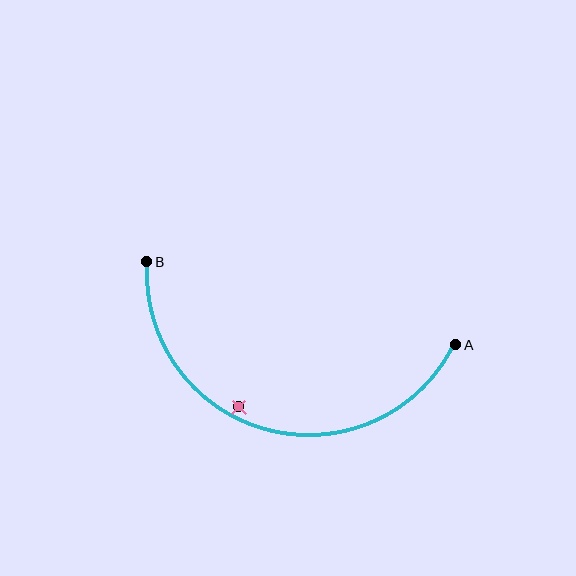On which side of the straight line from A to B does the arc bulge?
The arc bulges below the straight line connecting A and B.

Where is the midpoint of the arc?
The arc midpoint is the point on the curve farthest from the straight line joining A and B. It sits below that line.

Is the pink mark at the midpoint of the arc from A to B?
No — the pink mark does not lie on the arc at all. It sits slightly inside the curve.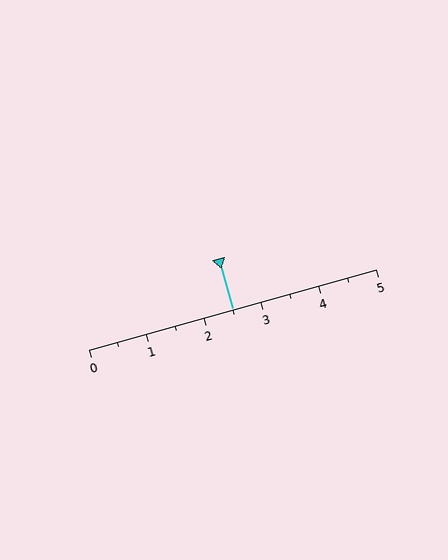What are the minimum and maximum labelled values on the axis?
The axis runs from 0 to 5.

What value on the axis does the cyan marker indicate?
The marker indicates approximately 2.5.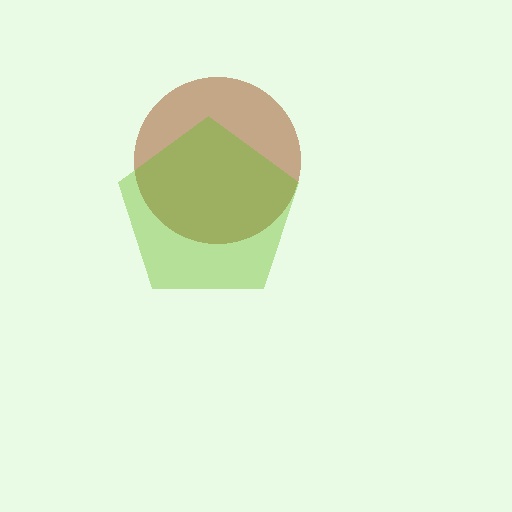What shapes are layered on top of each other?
The layered shapes are: a brown circle, a lime pentagon.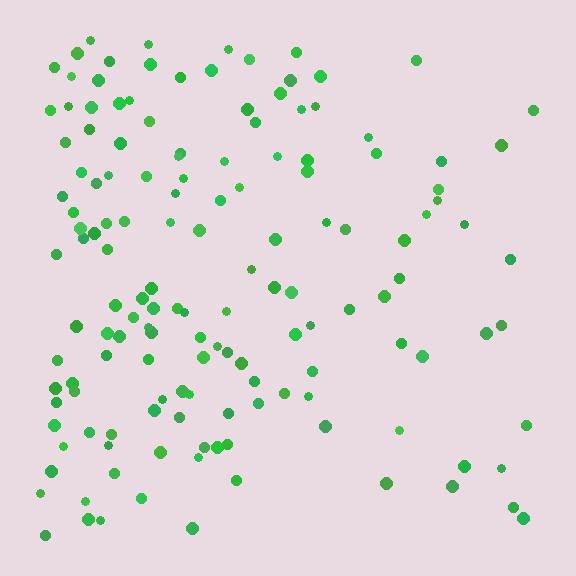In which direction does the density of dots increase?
From right to left, with the left side densest.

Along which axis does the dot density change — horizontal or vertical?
Horizontal.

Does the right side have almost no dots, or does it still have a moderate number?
Still a moderate number, just noticeably fewer than the left.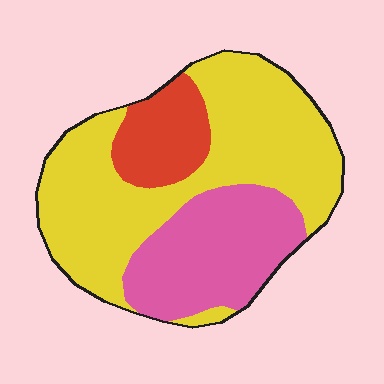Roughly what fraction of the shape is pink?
Pink takes up about one quarter (1/4) of the shape.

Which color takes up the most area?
Yellow, at roughly 55%.